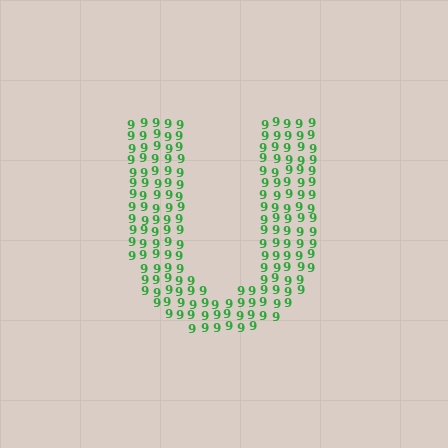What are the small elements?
The small elements are digit 9's.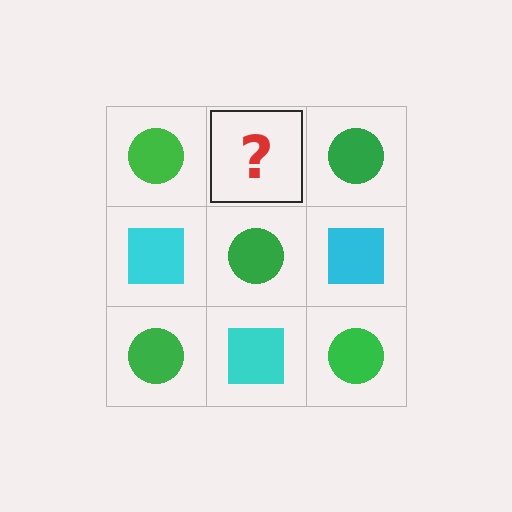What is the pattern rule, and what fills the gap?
The rule is that it alternates green circle and cyan square in a checkerboard pattern. The gap should be filled with a cyan square.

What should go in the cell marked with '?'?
The missing cell should contain a cyan square.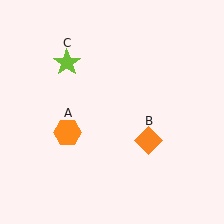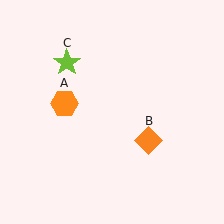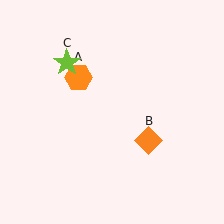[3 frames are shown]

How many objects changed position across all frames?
1 object changed position: orange hexagon (object A).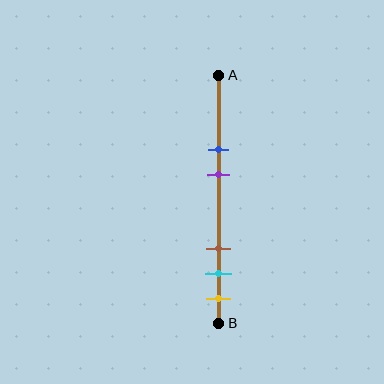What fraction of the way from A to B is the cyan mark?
The cyan mark is approximately 80% (0.8) of the way from A to B.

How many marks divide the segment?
There are 5 marks dividing the segment.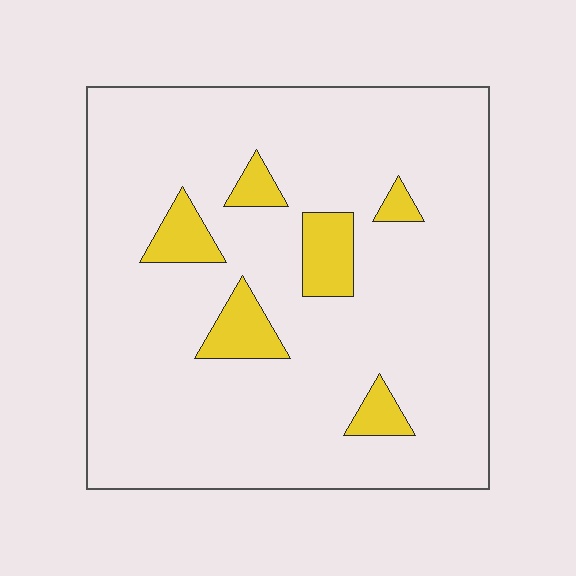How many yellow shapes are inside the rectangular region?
6.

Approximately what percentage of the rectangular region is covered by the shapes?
Approximately 10%.